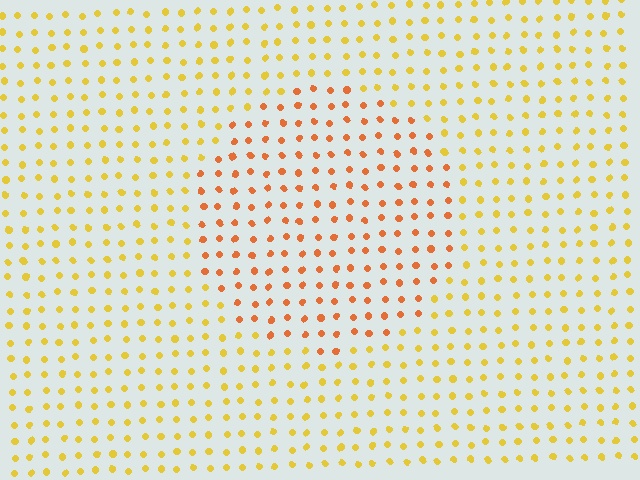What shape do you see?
I see a circle.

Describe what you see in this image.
The image is filled with small yellow elements in a uniform arrangement. A circle-shaped region is visible where the elements are tinted to a slightly different hue, forming a subtle color boundary.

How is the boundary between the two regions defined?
The boundary is defined purely by a slight shift in hue (about 31 degrees). Spacing, size, and orientation are identical on both sides.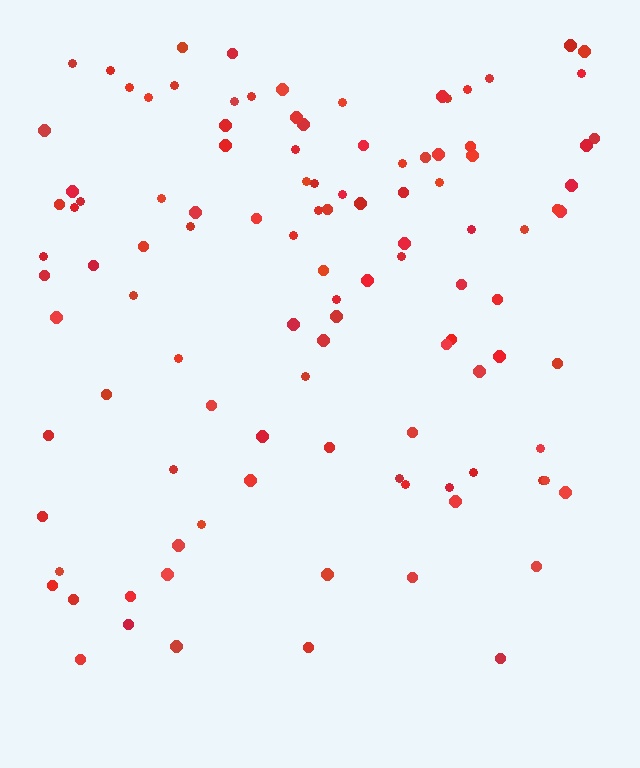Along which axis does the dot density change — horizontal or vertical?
Vertical.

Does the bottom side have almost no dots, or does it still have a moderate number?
Still a moderate number, just noticeably fewer than the top.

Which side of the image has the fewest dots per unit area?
The bottom.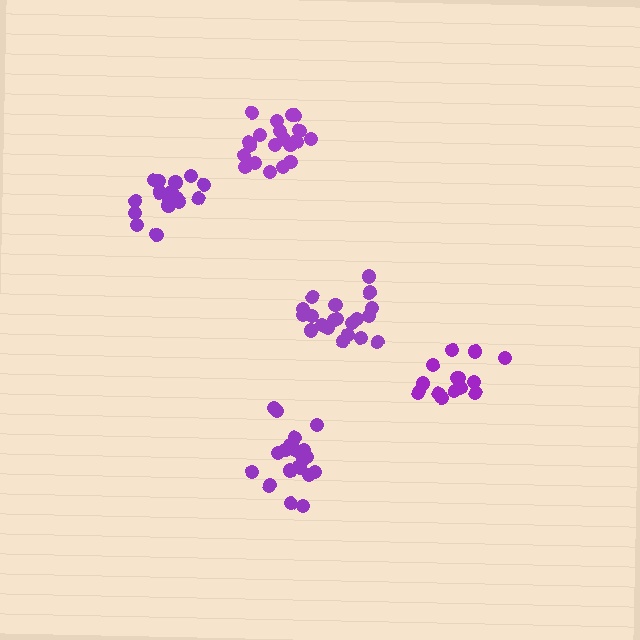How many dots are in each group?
Group 1: 21 dots, Group 2: 21 dots, Group 3: 21 dots, Group 4: 16 dots, Group 5: 15 dots (94 total).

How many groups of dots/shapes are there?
There are 5 groups.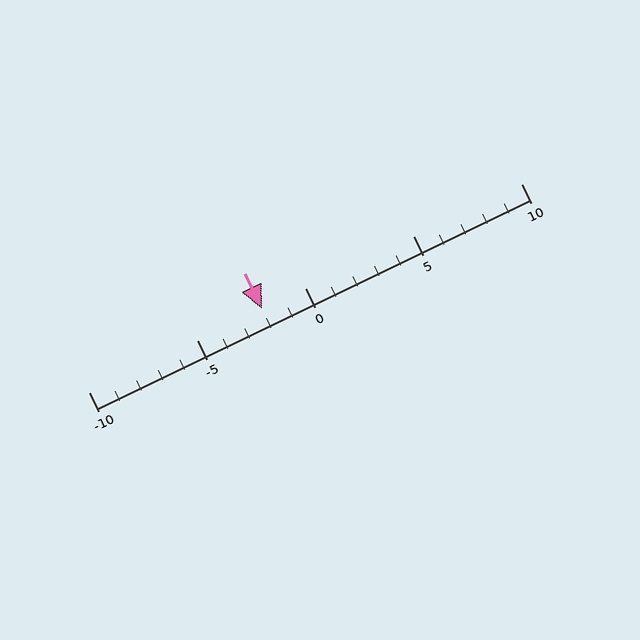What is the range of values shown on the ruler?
The ruler shows values from -10 to 10.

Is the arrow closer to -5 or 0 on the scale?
The arrow is closer to 0.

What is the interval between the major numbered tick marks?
The major tick marks are spaced 5 units apart.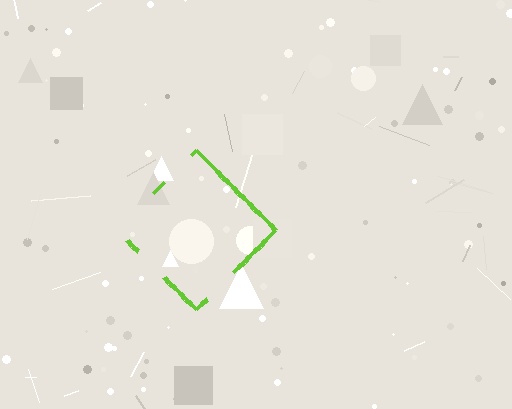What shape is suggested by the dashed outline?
The dashed outline suggests a diamond.